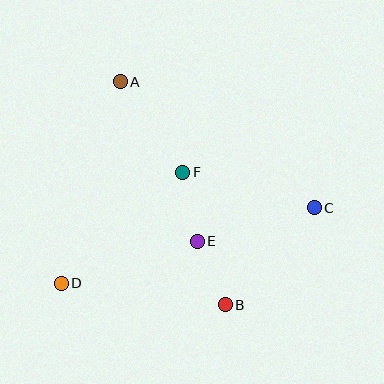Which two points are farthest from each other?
Points C and D are farthest from each other.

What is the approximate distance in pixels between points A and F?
The distance between A and F is approximately 110 pixels.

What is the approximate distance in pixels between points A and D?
The distance between A and D is approximately 210 pixels.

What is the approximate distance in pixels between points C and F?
The distance between C and F is approximately 136 pixels.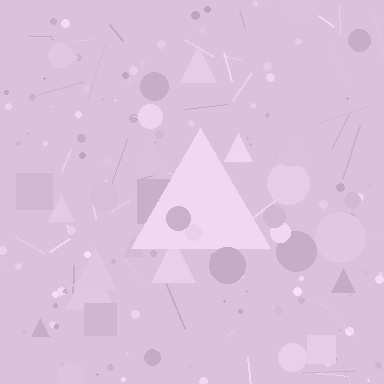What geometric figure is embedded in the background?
A triangle is embedded in the background.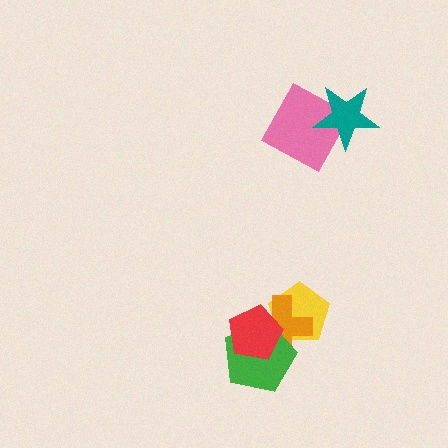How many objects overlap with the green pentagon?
3 objects overlap with the green pentagon.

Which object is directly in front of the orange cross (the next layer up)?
The green pentagon is directly in front of the orange cross.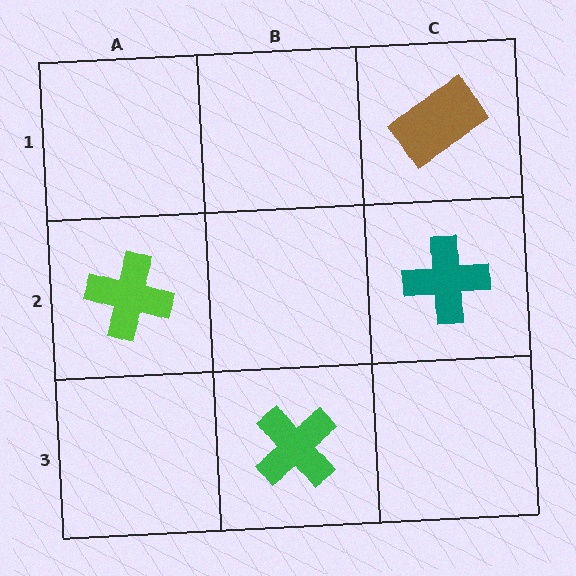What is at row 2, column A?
A lime cross.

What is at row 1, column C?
A brown rectangle.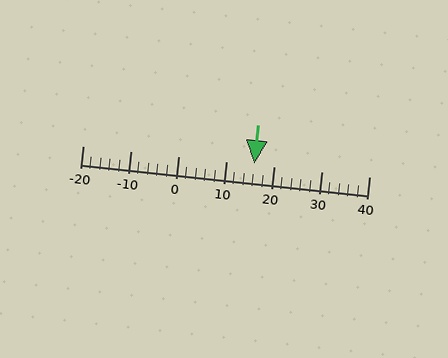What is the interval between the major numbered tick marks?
The major tick marks are spaced 10 units apart.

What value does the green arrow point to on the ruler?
The green arrow points to approximately 16.